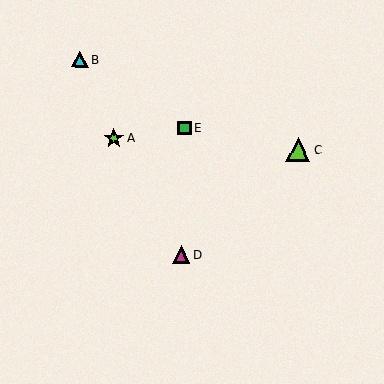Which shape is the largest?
The lime triangle (labeled C) is the largest.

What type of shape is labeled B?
Shape B is a cyan triangle.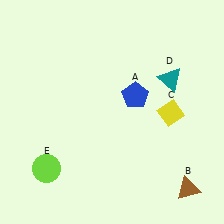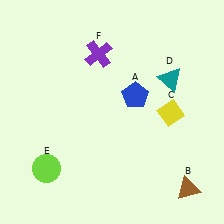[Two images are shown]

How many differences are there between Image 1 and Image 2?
There is 1 difference between the two images.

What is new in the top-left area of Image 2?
A purple cross (F) was added in the top-left area of Image 2.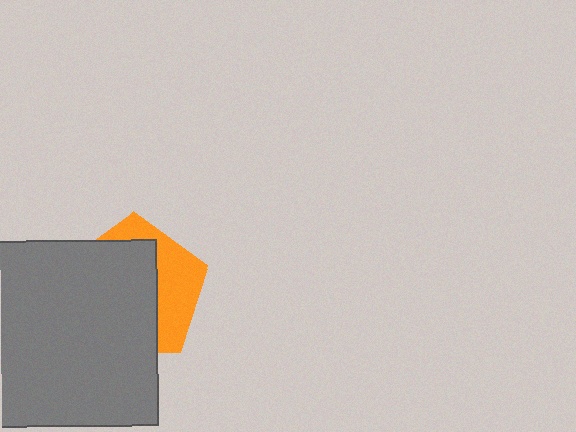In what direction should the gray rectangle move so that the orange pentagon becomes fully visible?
The gray rectangle should move left. That is the shortest direction to clear the overlap and leave the orange pentagon fully visible.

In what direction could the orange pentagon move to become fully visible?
The orange pentagon could move right. That would shift it out from behind the gray rectangle entirely.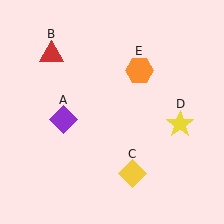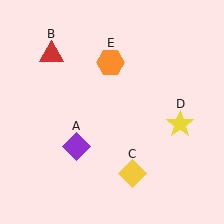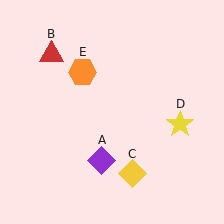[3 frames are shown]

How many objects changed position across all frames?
2 objects changed position: purple diamond (object A), orange hexagon (object E).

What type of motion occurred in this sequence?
The purple diamond (object A), orange hexagon (object E) rotated counterclockwise around the center of the scene.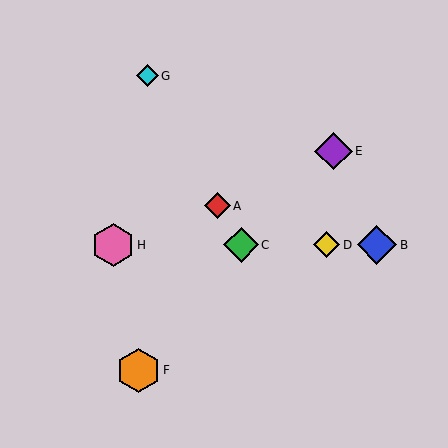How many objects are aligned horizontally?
4 objects (B, C, D, H) are aligned horizontally.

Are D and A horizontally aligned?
No, D is at y≈245 and A is at y≈206.